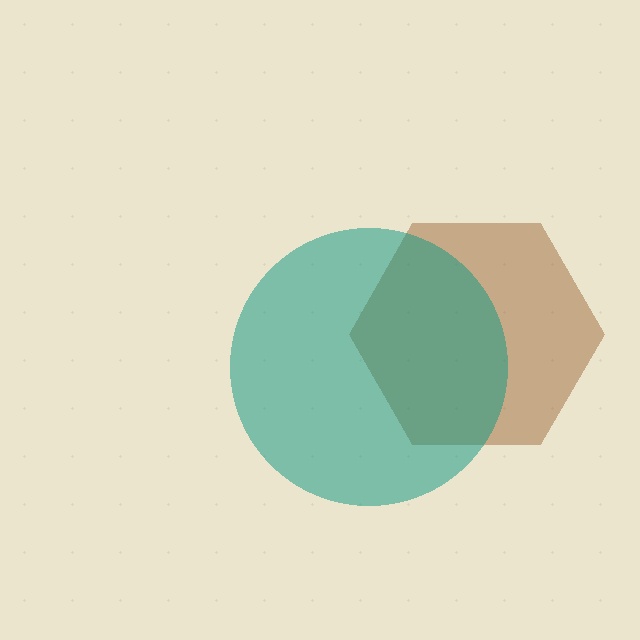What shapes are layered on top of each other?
The layered shapes are: a brown hexagon, a teal circle.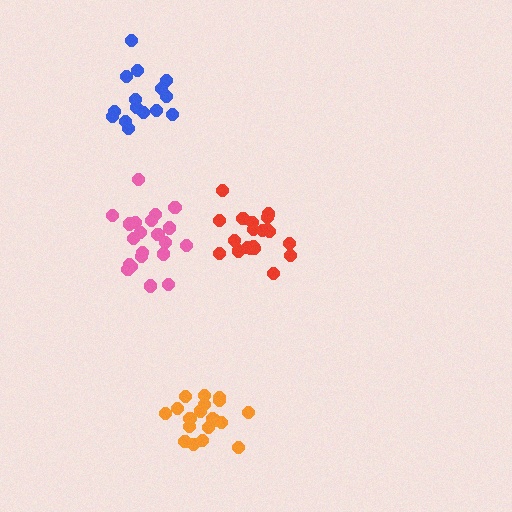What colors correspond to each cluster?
The clusters are colored: red, pink, blue, orange.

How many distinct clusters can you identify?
There are 4 distinct clusters.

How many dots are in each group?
Group 1: 20 dots, Group 2: 21 dots, Group 3: 15 dots, Group 4: 19 dots (75 total).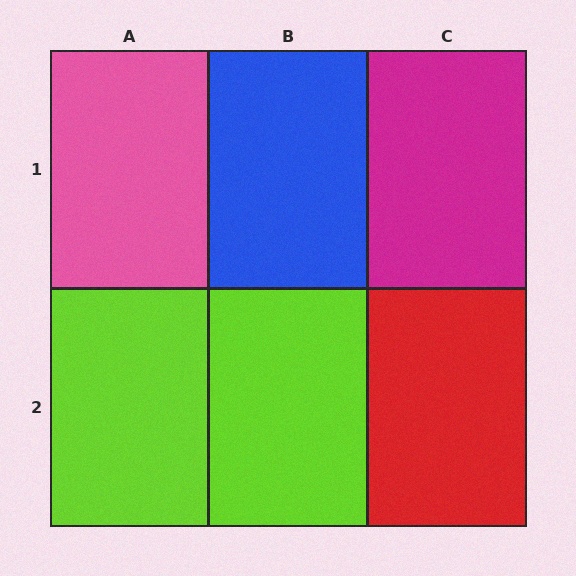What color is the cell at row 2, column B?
Lime.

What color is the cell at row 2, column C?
Red.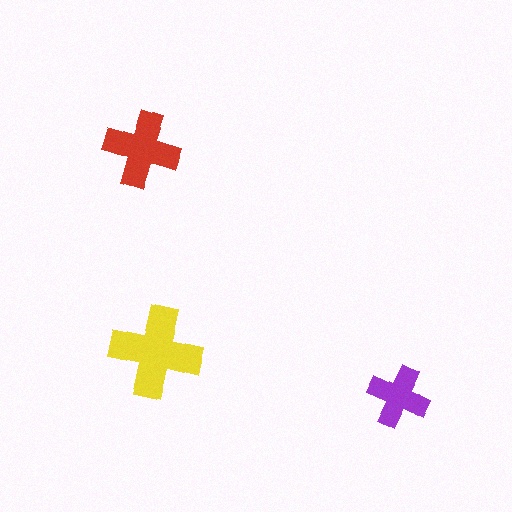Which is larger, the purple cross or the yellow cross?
The yellow one.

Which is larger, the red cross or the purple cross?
The red one.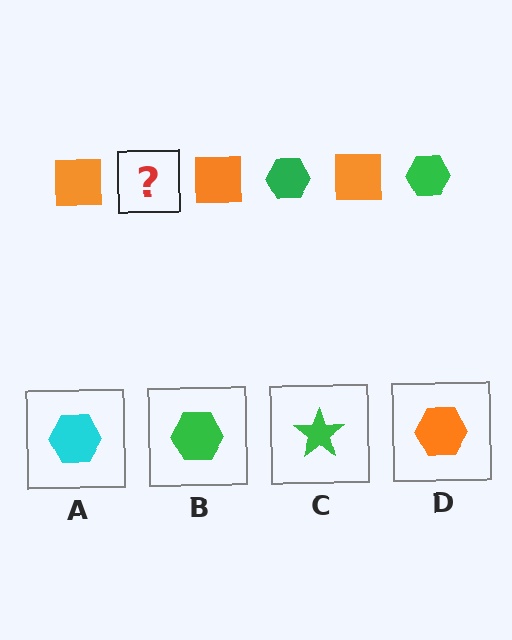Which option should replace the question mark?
Option B.